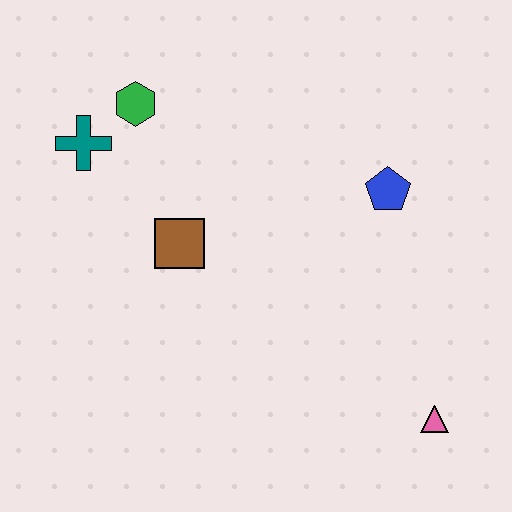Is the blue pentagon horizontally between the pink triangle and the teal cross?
Yes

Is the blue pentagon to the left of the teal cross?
No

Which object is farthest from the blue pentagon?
The teal cross is farthest from the blue pentagon.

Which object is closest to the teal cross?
The green hexagon is closest to the teal cross.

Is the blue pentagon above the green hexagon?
No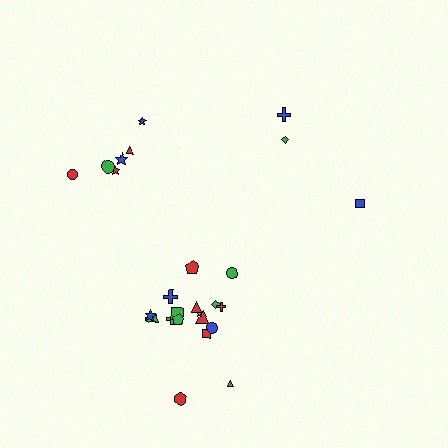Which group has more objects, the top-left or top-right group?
The top-left group.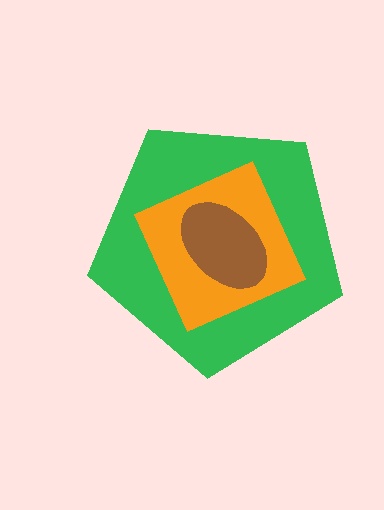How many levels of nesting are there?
3.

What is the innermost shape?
The brown ellipse.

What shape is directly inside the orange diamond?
The brown ellipse.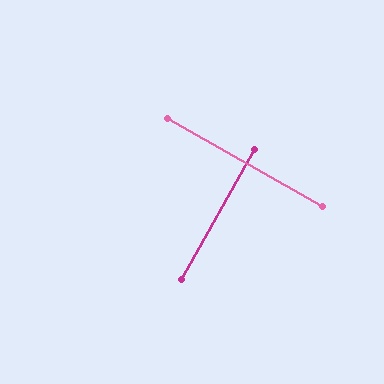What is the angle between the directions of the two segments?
Approximately 89 degrees.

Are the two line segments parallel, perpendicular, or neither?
Perpendicular — they meet at approximately 89°.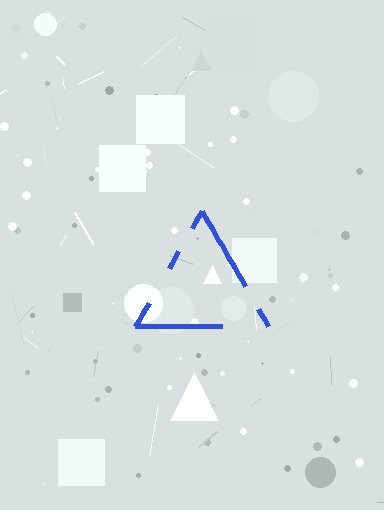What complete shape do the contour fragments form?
The contour fragments form a triangle.